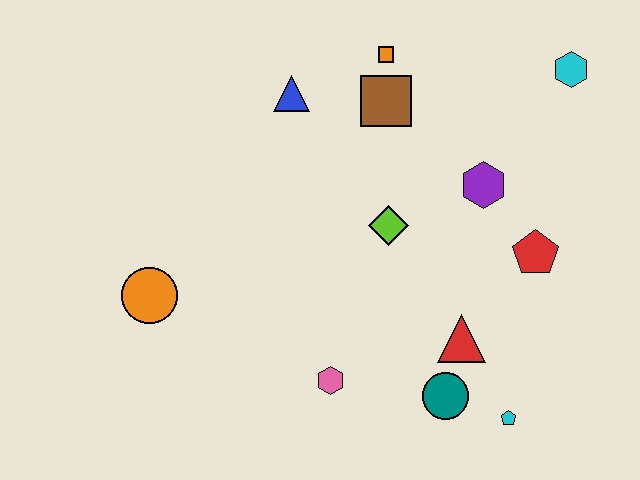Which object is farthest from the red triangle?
The orange circle is farthest from the red triangle.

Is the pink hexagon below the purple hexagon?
Yes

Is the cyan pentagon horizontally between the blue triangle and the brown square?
No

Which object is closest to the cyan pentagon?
The teal circle is closest to the cyan pentagon.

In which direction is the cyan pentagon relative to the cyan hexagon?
The cyan pentagon is below the cyan hexagon.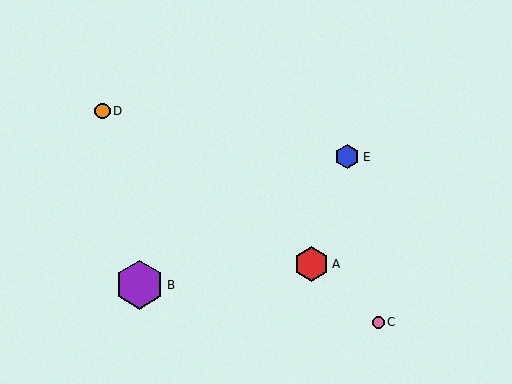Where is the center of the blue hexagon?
The center of the blue hexagon is at (347, 157).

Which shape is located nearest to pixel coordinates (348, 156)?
The blue hexagon (labeled E) at (347, 157) is nearest to that location.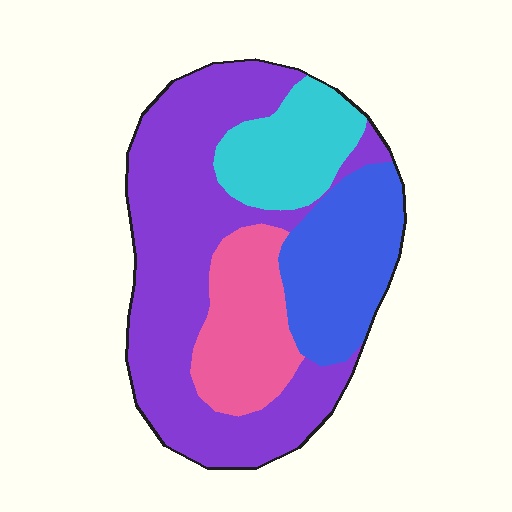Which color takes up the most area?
Purple, at roughly 50%.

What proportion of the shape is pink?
Pink takes up about one sixth (1/6) of the shape.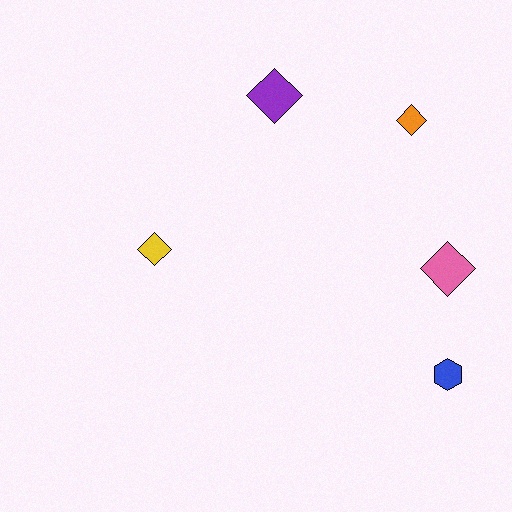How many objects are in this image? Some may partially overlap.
There are 5 objects.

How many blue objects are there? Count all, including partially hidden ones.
There is 1 blue object.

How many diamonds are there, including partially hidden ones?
There are 4 diamonds.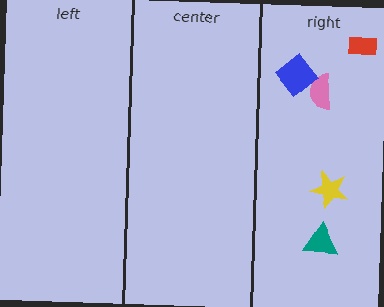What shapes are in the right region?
The teal triangle, the red rectangle, the yellow star, the pink semicircle, the blue diamond.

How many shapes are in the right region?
5.